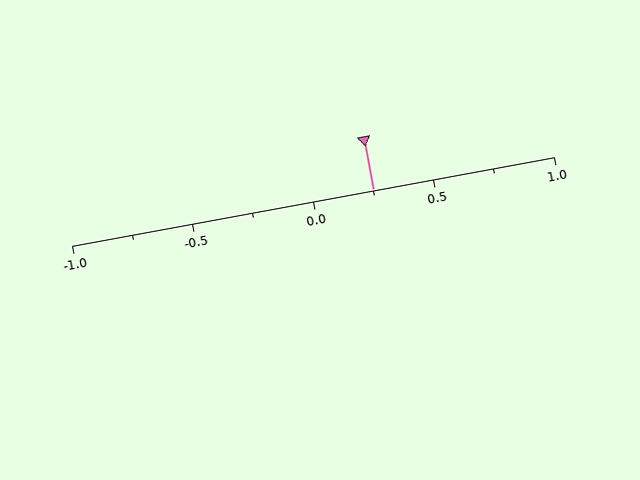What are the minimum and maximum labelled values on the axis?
The axis runs from -1.0 to 1.0.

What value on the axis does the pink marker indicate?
The marker indicates approximately 0.25.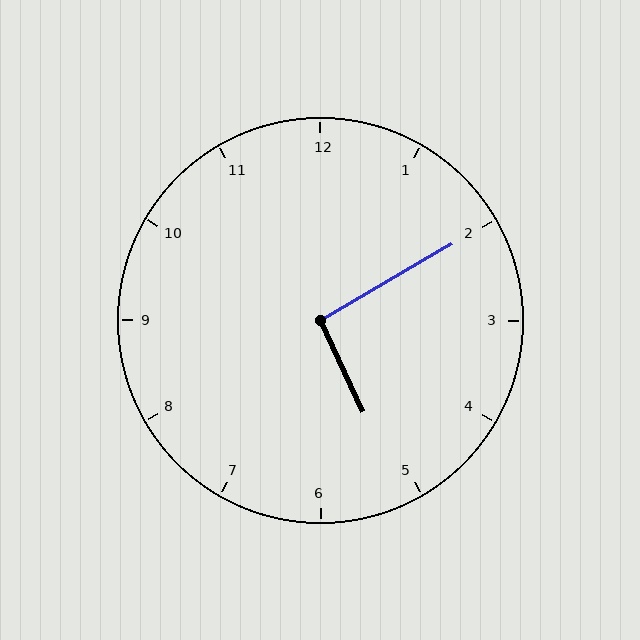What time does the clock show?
5:10.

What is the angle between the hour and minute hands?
Approximately 95 degrees.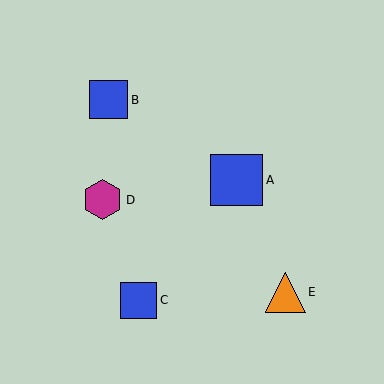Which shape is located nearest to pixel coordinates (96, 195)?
The magenta hexagon (labeled D) at (103, 200) is nearest to that location.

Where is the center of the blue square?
The center of the blue square is at (138, 300).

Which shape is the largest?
The blue square (labeled A) is the largest.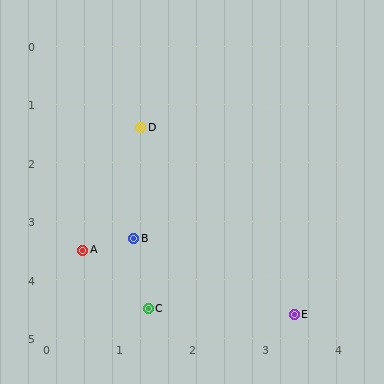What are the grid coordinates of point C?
Point C is at approximately (1.4, 4.5).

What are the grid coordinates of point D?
Point D is at approximately (1.3, 1.4).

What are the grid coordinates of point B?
Point B is at approximately (1.2, 3.3).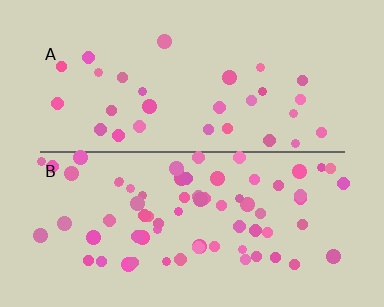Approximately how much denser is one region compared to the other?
Approximately 2.4× — region B over region A.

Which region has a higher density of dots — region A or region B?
B (the bottom).